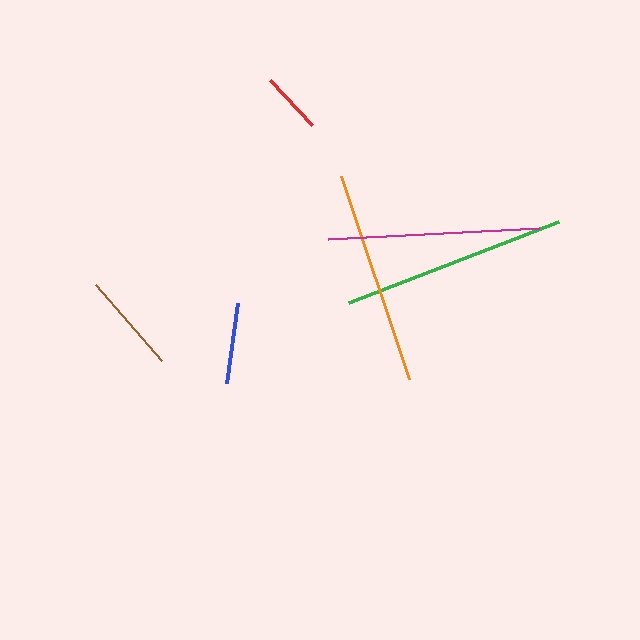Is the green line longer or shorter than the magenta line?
The green line is longer than the magenta line.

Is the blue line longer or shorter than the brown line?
The brown line is longer than the blue line.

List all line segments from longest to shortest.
From longest to shortest: green, orange, magenta, brown, blue, red.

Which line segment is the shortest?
The red line is the shortest at approximately 61 pixels.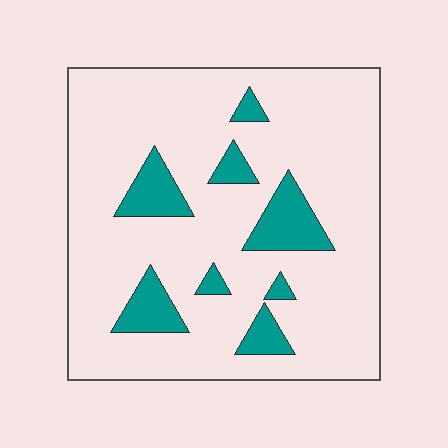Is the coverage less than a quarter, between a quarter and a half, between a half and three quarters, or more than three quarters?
Less than a quarter.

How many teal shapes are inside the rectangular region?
8.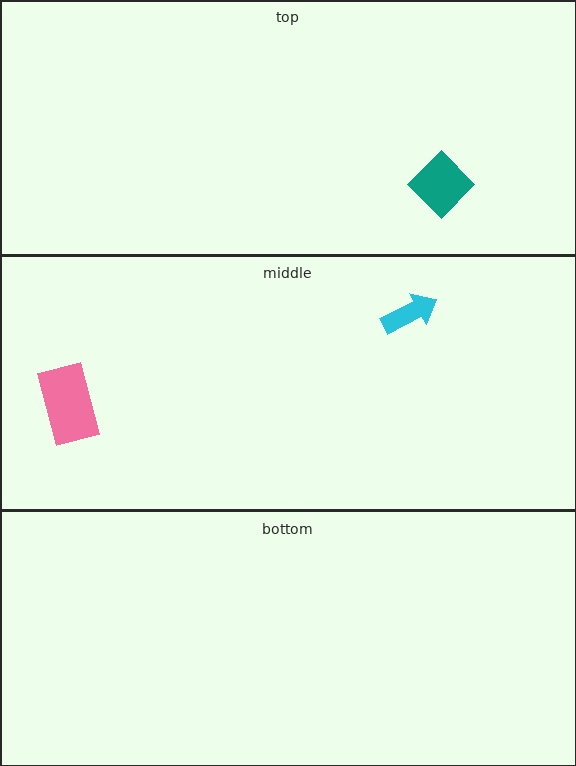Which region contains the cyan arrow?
The middle region.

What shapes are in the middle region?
The cyan arrow, the pink rectangle.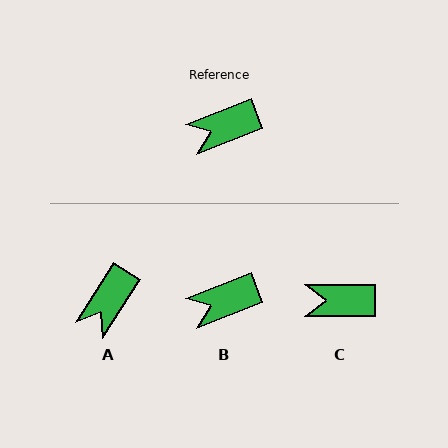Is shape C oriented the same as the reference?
No, it is off by about 22 degrees.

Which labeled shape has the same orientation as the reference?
B.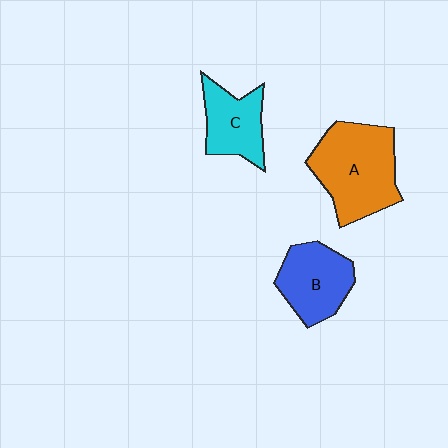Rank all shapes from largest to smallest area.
From largest to smallest: A (orange), B (blue), C (cyan).